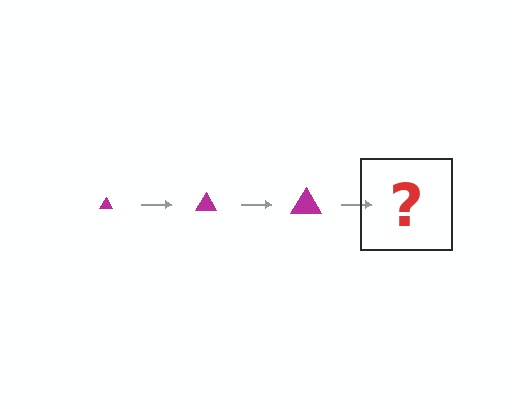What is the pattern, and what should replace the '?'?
The pattern is that the triangle gets progressively larger each step. The '?' should be a magenta triangle, larger than the previous one.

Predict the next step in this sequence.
The next step is a magenta triangle, larger than the previous one.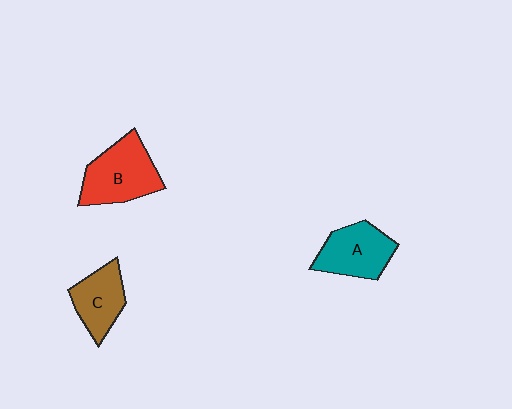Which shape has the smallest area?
Shape C (brown).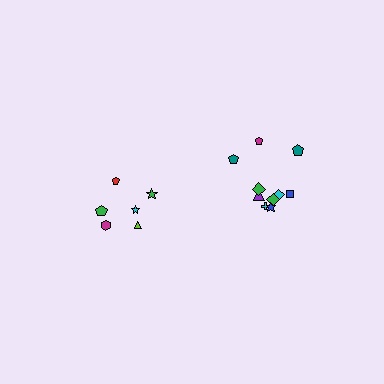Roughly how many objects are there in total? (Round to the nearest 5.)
Roughly 15 objects in total.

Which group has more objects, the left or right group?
The right group.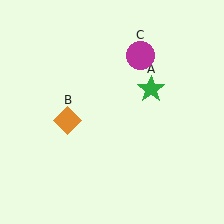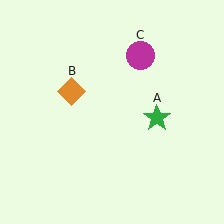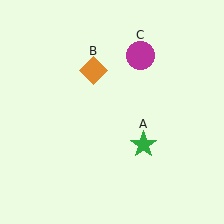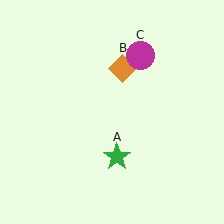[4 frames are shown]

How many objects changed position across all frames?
2 objects changed position: green star (object A), orange diamond (object B).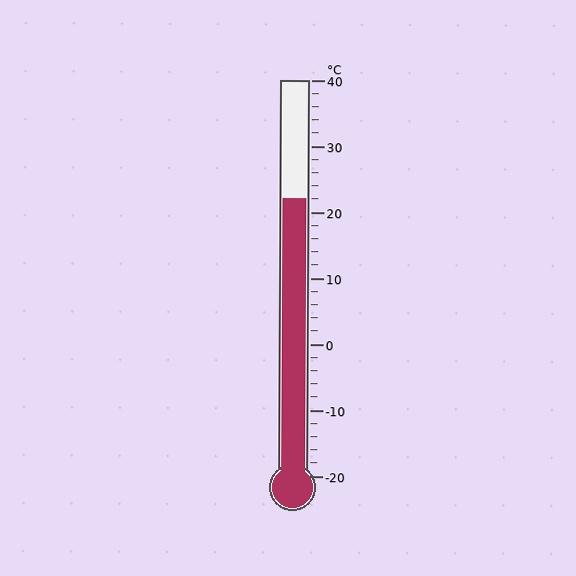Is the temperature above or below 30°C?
The temperature is below 30°C.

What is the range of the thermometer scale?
The thermometer scale ranges from -20°C to 40°C.